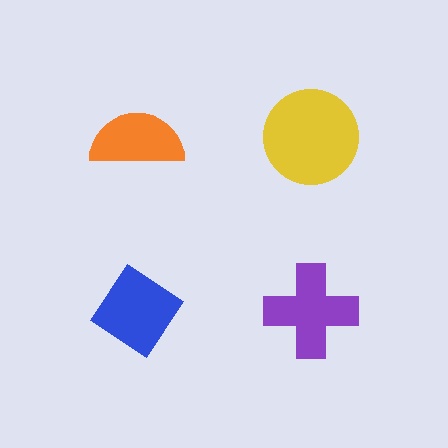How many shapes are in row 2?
2 shapes.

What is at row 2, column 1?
A blue diamond.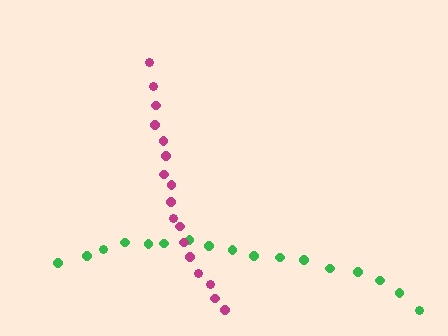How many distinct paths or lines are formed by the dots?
There are 2 distinct paths.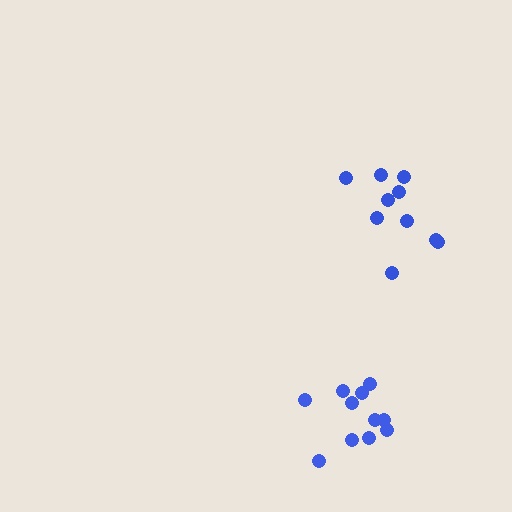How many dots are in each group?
Group 1: 11 dots, Group 2: 10 dots (21 total).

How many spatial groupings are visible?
There are 2 spatial groupings.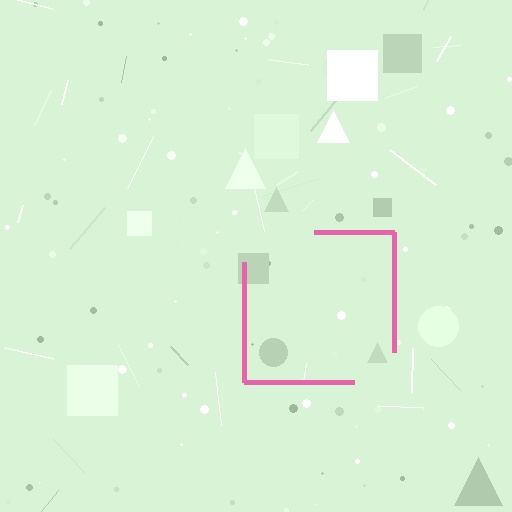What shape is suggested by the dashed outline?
The dashed outline suggests a square.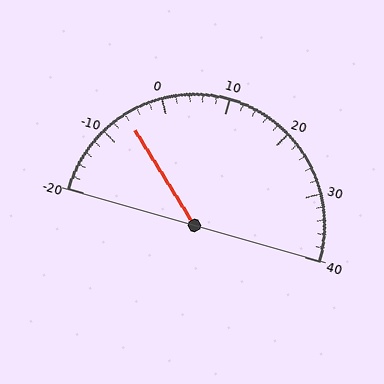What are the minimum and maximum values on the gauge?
The gauge ranges from -20 to 40.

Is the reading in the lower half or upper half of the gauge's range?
The reading is in the lower half of the range (-20 to 40).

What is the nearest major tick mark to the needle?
The nearest major tick mark is -10.